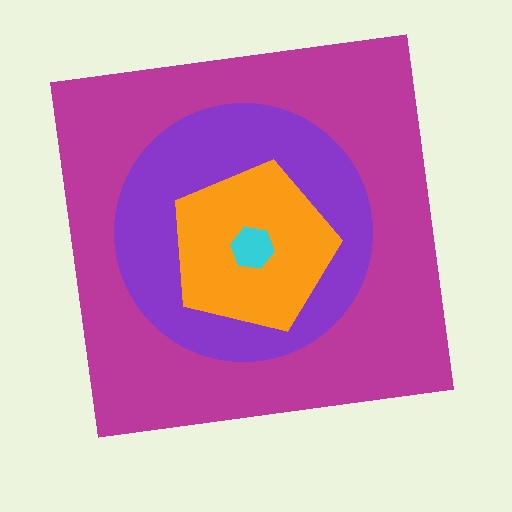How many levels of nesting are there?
4.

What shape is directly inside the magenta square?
The purple circle.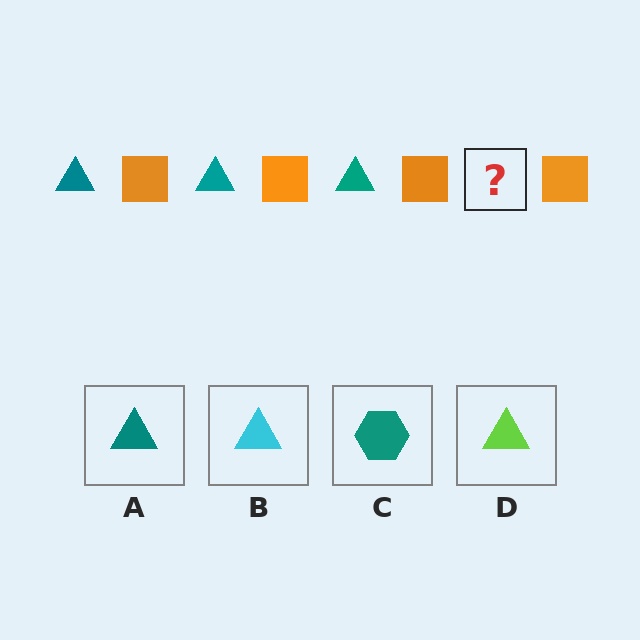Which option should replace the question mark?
Option A.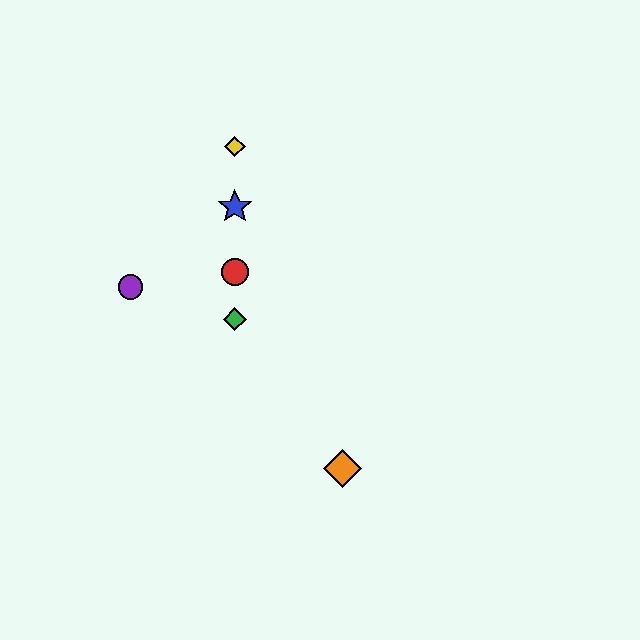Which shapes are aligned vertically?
The red circle, the blue star, the green diamond, the yellow diamond are aligned vertically.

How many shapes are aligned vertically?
4 shapes (the red circle, the blue star, the green diamond, the yellow diamond) are aligned vertically.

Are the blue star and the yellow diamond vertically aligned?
Yes, both are at x≈235.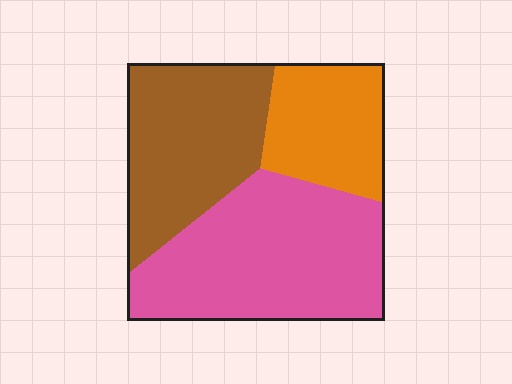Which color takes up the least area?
Orange, at roughly 20%.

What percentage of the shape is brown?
Brown covers about 35% of the shape.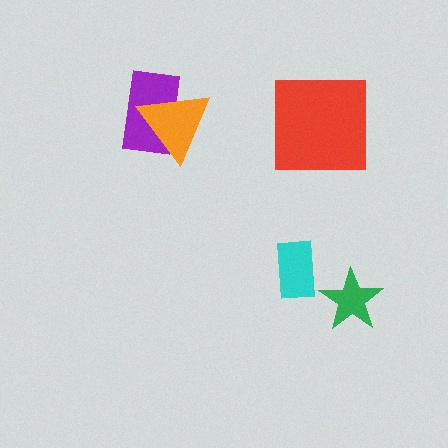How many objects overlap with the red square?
0 objects overlap with the red square.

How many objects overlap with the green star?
0 objects overlap with the green star.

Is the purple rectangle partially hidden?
Yes, it is partially covered by another shape.